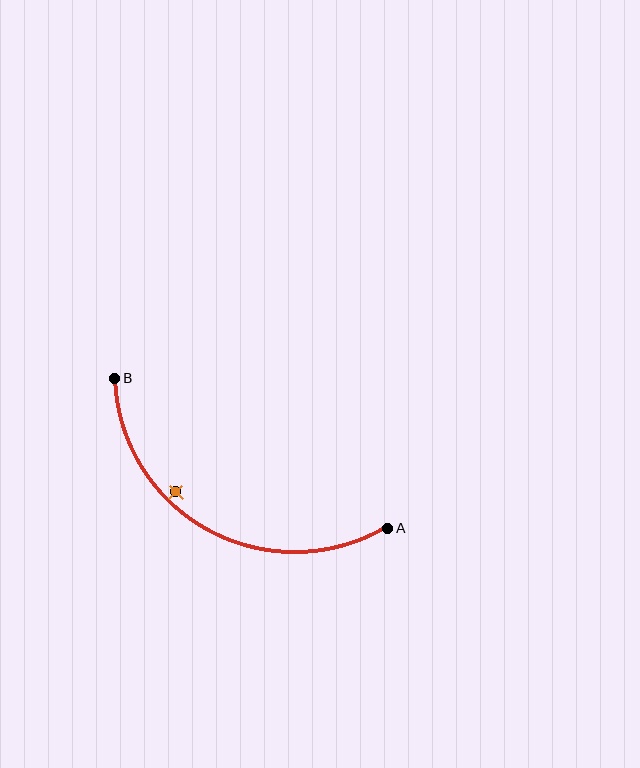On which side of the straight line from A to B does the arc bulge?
The arc bulges below the straight line connecting A and B.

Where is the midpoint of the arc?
The arc midpoint is the point on the curve farthest from the straight line joining A and B. It sits below that line.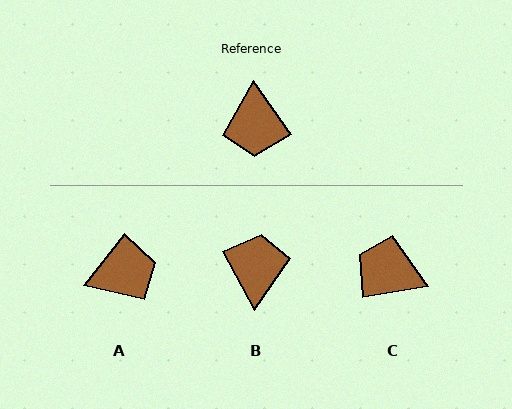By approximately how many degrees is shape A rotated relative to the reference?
Approximately 107 degrees counter-clockwise.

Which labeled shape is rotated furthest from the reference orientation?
B, about 174 degrees away.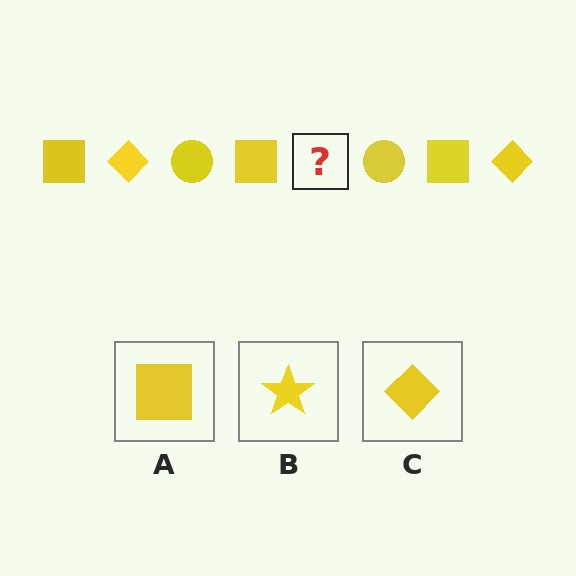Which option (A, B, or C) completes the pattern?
C.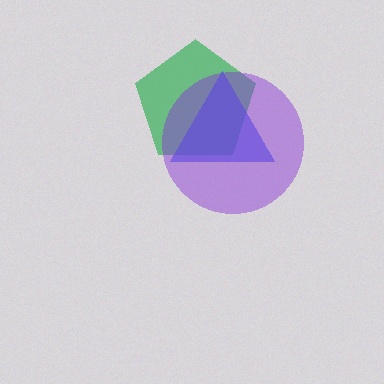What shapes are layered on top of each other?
The layered shapes are: a green pentagon, a blue triangle, a purple circle.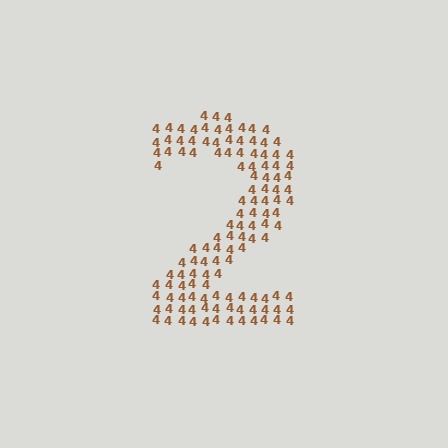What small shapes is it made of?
It is made of small digit 4's.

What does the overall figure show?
The overall figure shows the digit 2.